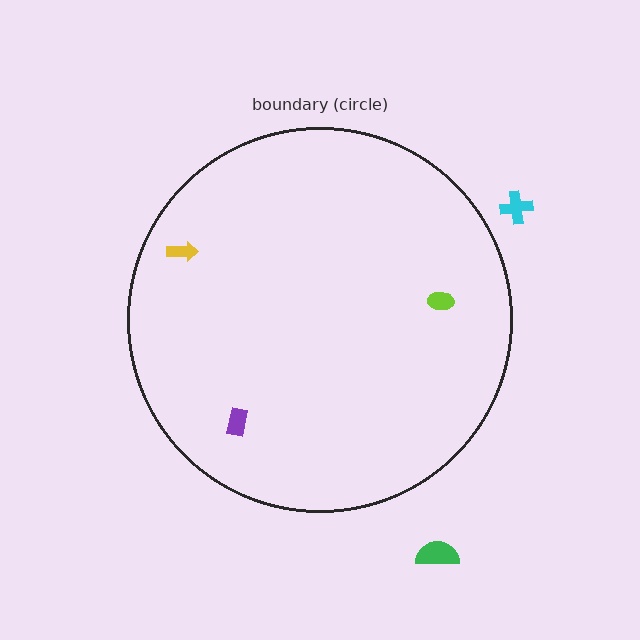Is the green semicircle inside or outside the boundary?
Outside.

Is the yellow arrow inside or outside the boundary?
Inside.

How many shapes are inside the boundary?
3 inside, 2 outside.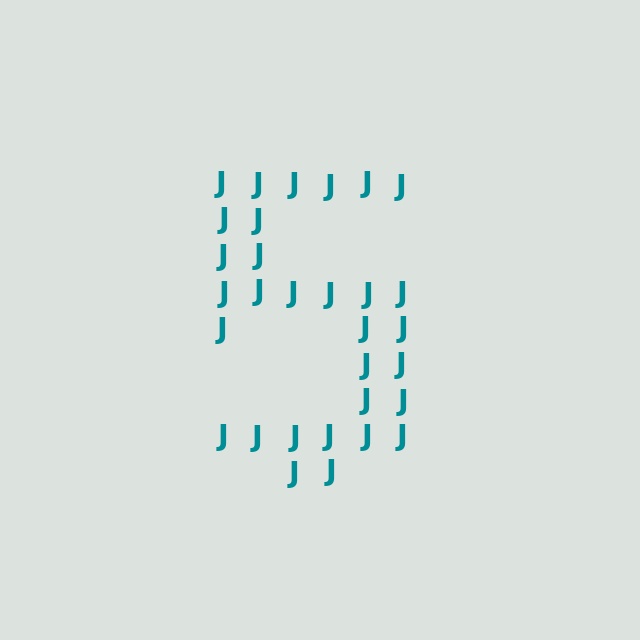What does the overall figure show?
The overall figure shows the digit 5.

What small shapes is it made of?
It is made of small letter J's.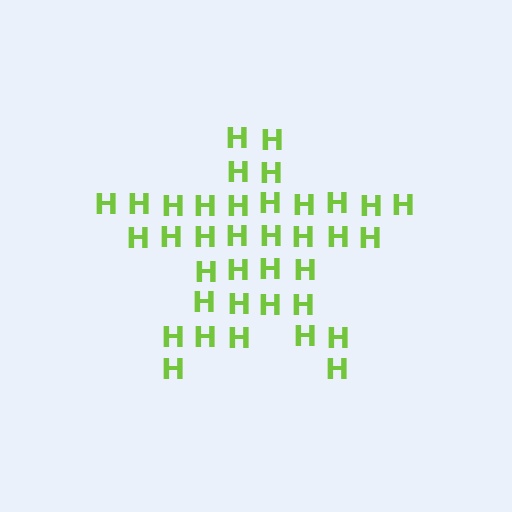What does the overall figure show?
The overall figure shows a star.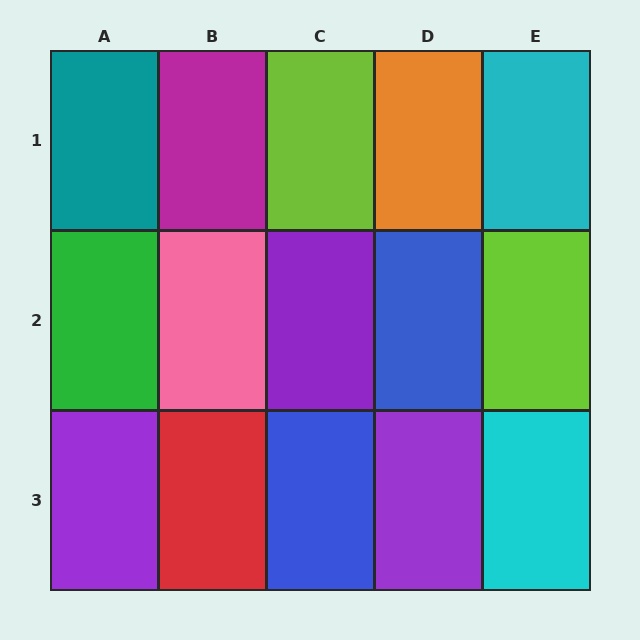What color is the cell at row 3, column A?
Purple.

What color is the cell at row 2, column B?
Pink.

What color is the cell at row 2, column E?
Lime.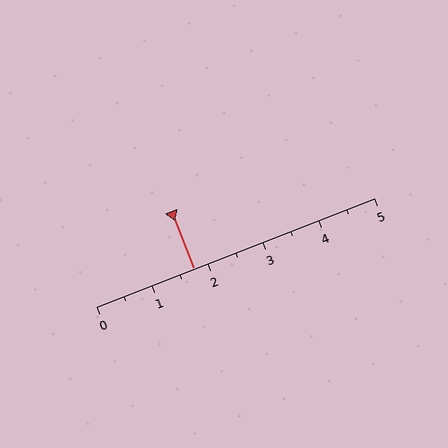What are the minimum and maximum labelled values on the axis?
The axis runs from 0 to 5.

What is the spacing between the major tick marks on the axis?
The major ticks are spaced 1 apart.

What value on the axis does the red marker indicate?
The marker indicates approximately 1.8.